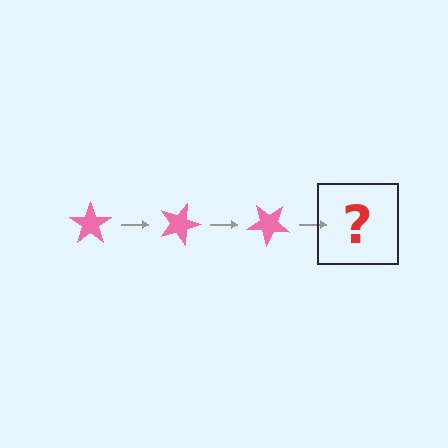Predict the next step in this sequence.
The next step is a pink star rotated 60 degrees.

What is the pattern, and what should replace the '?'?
The pattern is that the star rotates 20 degrees each step. The '?' should be a pink star rotated 60 degrees.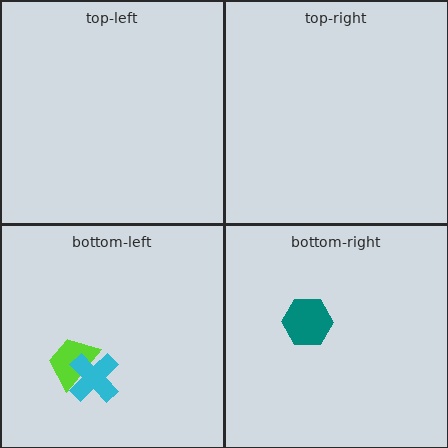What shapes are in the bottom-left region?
The lime trapezoid, the cyan cross.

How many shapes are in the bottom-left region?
2.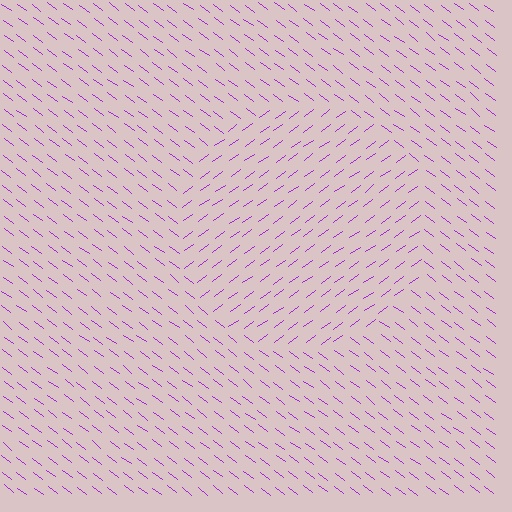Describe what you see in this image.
The image is filled with small purple line segments. A circle region in the image has lines oriented differently from the surrounding lines, creating a visible texture boundary.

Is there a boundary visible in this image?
Yes, there is a texture boundary formed by a change in line orientation.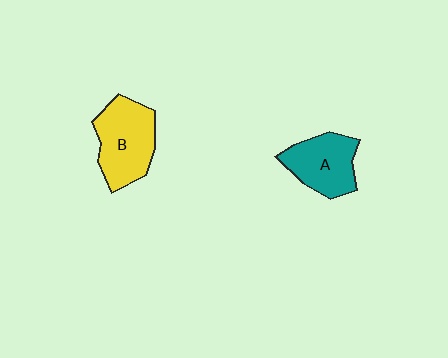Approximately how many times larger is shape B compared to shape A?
Approximately 1.2 times.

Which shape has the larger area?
Shape B (yellow).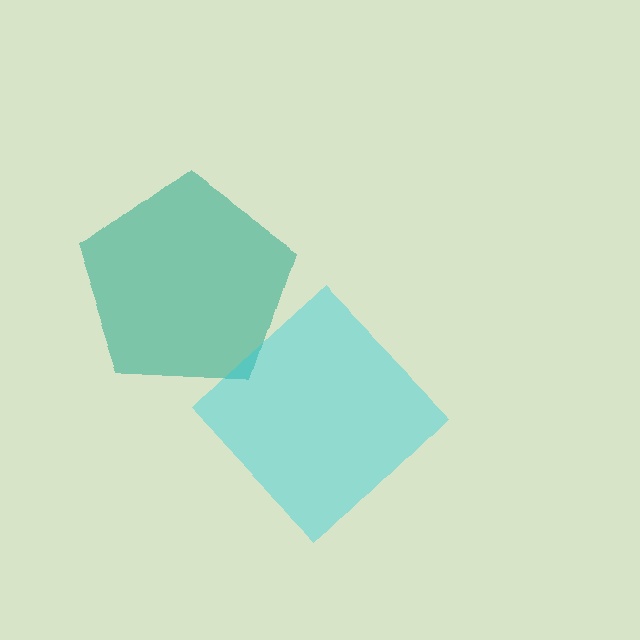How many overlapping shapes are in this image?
There are 2 overlapping shapes in the image.